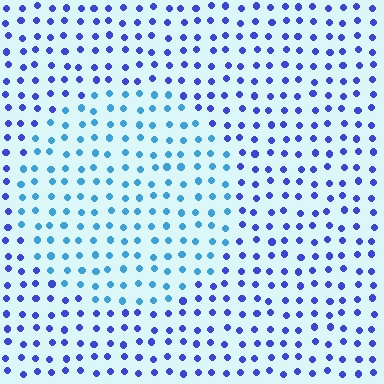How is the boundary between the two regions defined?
The boundary is defined purely by a slight shift in hue (about 36 degrees). Spacing, size, and orientation are identical on both sides.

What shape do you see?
I see a circle.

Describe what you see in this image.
The image is filled with small blue elements in a uniform arrangement. A circle-shaped region is visible where the elements are tinted to a slightly different hue, forming a subtle color boundary.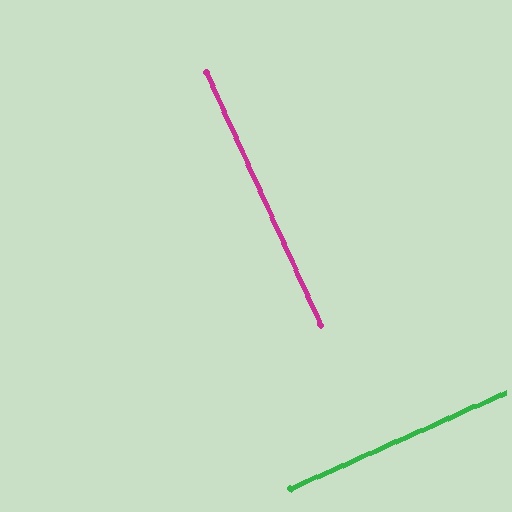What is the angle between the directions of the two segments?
Approximately 90 degrees.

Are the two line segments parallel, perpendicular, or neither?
Perpendicular — they meet at approximately 90°.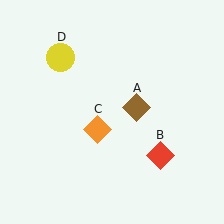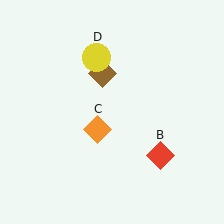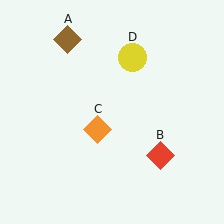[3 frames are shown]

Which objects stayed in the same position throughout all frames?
Red diamond (object B) and orange diamond (object C) remained stationary.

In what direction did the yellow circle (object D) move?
The yellow circle (object D) moved right.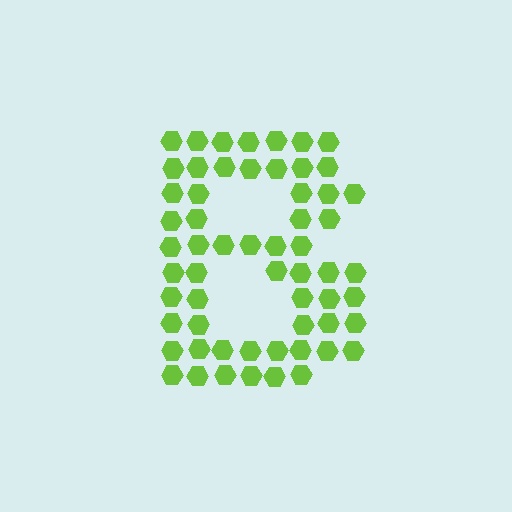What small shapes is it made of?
It is made of small hexagons.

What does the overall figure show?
The overall figure shows the letter B.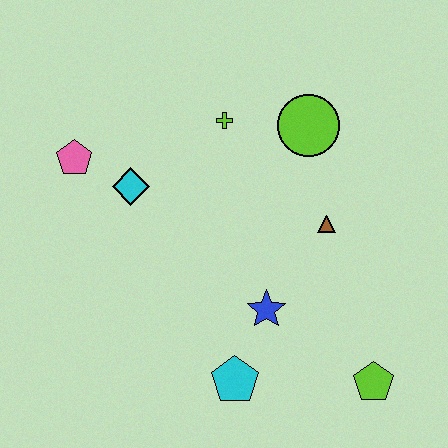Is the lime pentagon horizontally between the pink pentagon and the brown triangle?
No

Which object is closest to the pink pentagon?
The cyan diamond is closest to the pink pentagon.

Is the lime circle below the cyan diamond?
No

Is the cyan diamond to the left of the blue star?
Yes